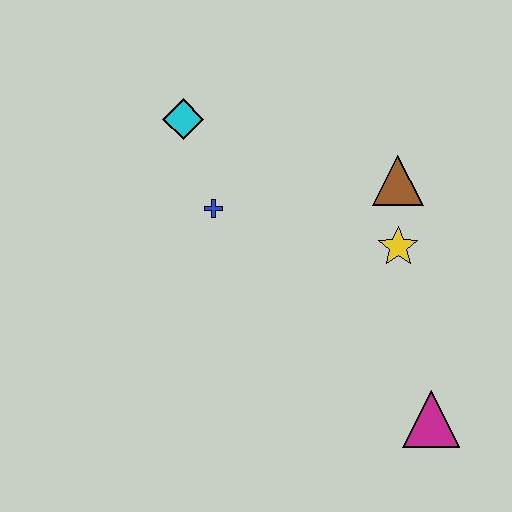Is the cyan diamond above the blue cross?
Yes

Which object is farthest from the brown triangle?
The magenta triangle is farthest from the brown triangle.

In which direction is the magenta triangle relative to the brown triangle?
The magenta triangle is below the brown triangle.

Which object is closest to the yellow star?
The brown triangle is closest to the yellow star.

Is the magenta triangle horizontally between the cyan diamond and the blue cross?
No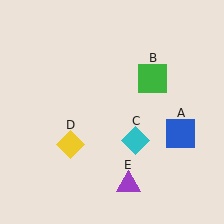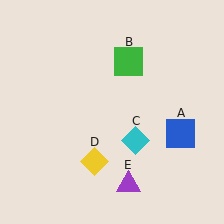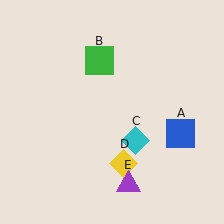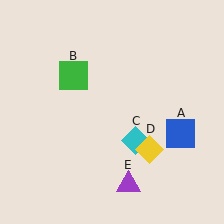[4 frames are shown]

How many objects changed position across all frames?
2 objects changed position: green square (object B), yellow diamond (object D).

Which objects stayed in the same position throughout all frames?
Blue square (object A) and cyan diamond (object C) and purple triangle (object E) remained stationary.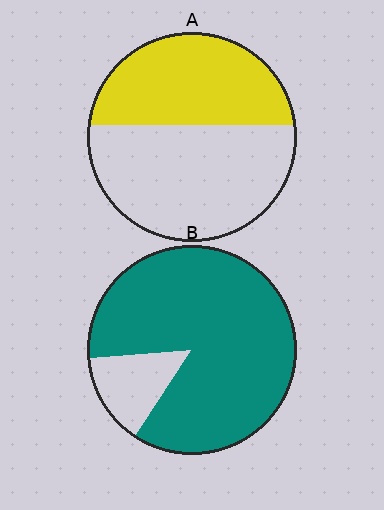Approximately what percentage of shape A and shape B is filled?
A is approximately 45% and B is approximately 85%.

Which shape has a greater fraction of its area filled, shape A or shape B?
Shape B.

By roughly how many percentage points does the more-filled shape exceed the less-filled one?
By roughly 45 percentage points (B over A).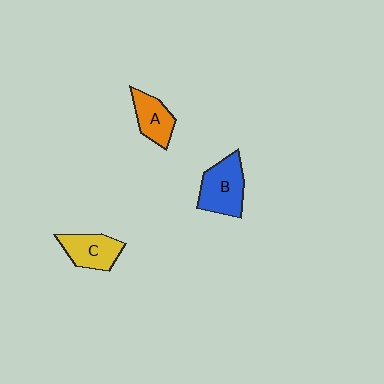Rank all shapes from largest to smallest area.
From largest to smallest: B (blue), C (yellow), A (orange).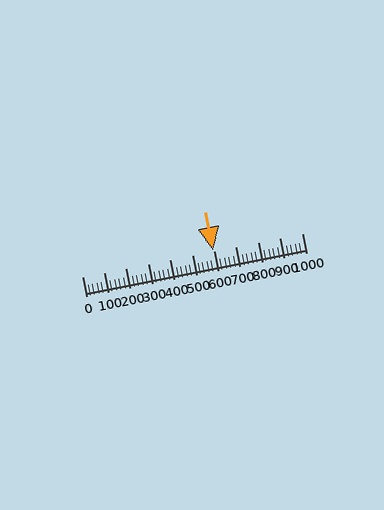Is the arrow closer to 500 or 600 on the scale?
The arrow is closer to 600.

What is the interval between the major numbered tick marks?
The major tick marks are spaced 100 units apart.